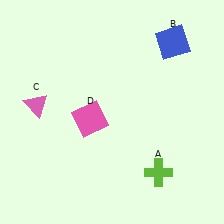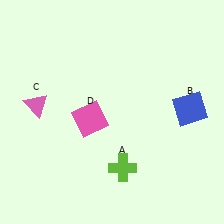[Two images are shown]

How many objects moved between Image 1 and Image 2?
2 objects moved between the two images.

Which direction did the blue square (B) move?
The blue square (B) moved down.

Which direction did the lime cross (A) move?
The lime cross (A) moved left.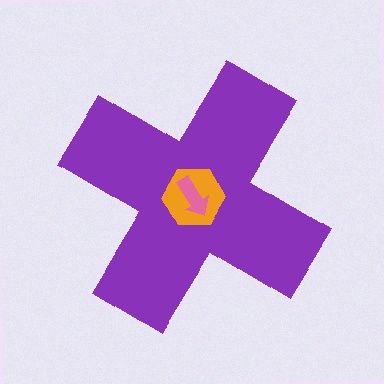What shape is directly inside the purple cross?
The orange hexagon.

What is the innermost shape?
The pink arrow.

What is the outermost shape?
The purple cross.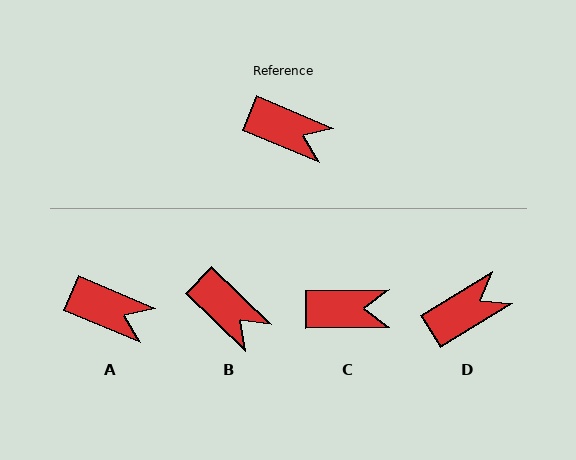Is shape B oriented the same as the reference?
No, it is off by about 21 degrees.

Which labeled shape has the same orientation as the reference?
A.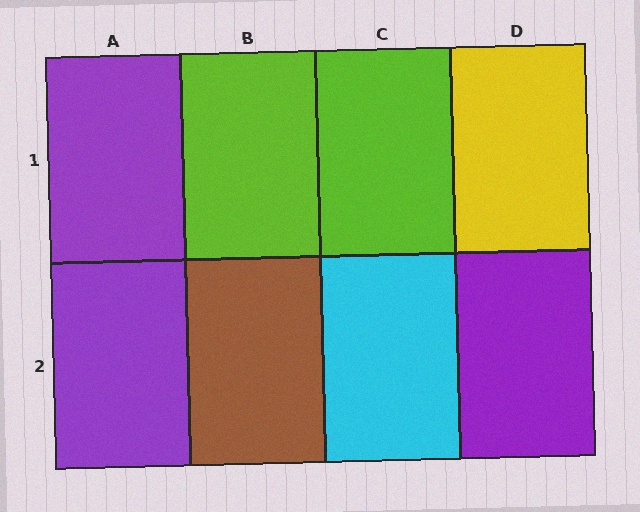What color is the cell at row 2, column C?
Cyan.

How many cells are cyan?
1 cell is cyan.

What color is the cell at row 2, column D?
Purple.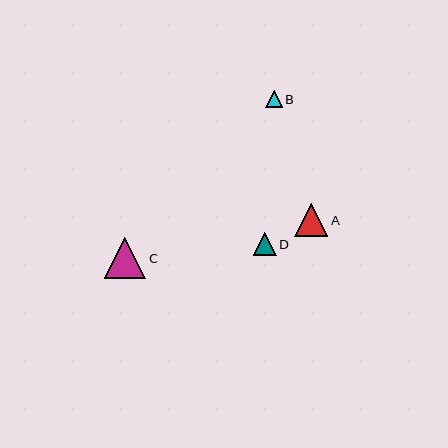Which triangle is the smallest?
Triangle B is the smallest with a size of approximately 16 pixels.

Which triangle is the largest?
Triangle C is the largest with a size of approximately 41 pixels.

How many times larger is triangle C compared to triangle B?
Triangle C is approximately 2.5 times the size of triangle B.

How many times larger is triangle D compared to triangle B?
Triangle D is approximately 1.4 times the size of triangle B.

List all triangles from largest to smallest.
From largest to smallest: C, A, D, B.